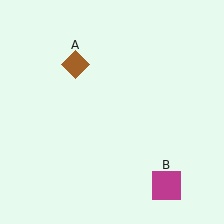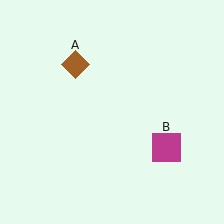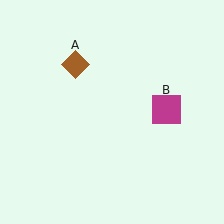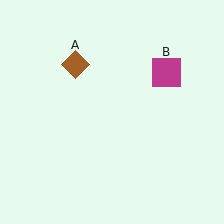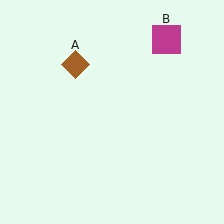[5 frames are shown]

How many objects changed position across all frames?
1 object changed position: magenta square (object B).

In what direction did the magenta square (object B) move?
The magenta square (object B) moved up.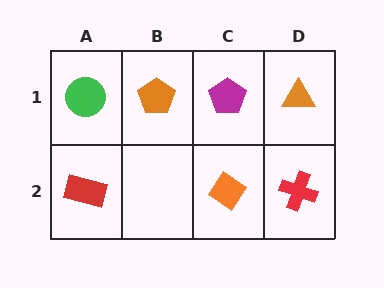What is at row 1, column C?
A magenta pentagon.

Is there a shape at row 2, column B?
No, that cell is empty.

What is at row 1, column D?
An orange triangle.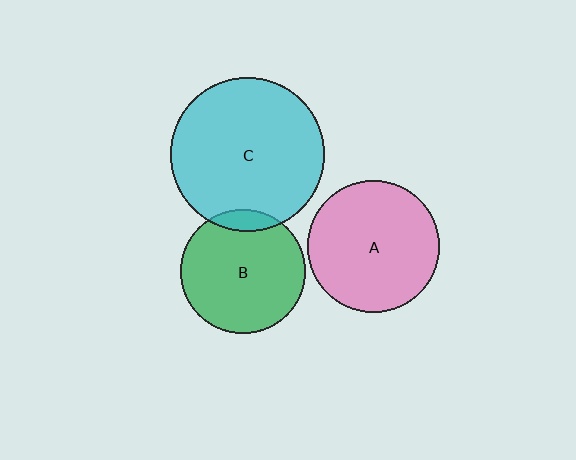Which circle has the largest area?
Circle C (cyan).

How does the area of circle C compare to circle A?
Approximately 1.4 times.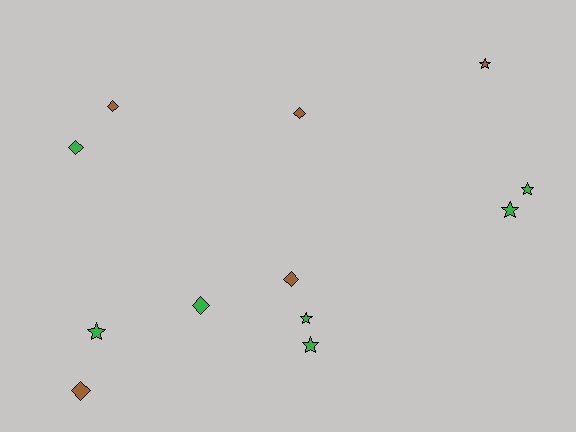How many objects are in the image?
There are 12 objects.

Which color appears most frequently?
Green, with 7 objects.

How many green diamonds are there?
There are 2 green diamonds.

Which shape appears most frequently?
Star, with 6 objects.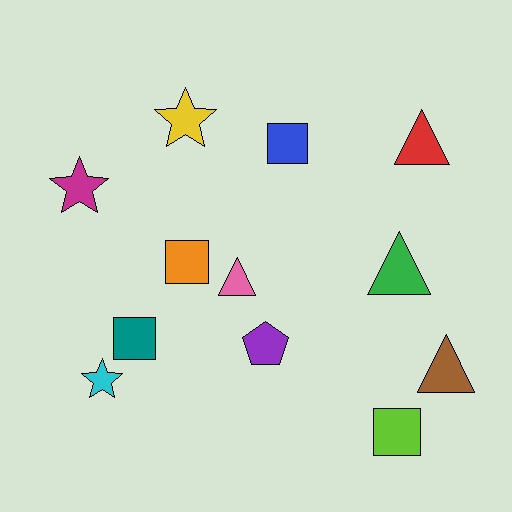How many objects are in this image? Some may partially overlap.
There are 12 objects.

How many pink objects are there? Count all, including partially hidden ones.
There is 1 pink object.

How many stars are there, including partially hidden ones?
There are 3 stars.